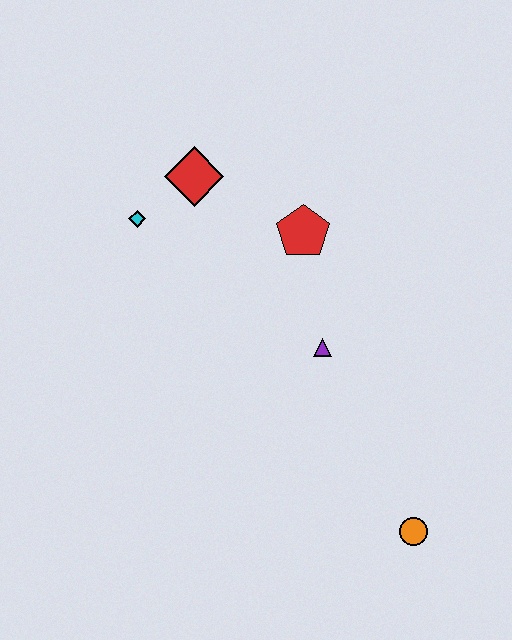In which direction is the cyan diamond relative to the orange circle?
The cyan diamond is above the orange circle.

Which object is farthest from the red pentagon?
The orange circle is farthest from the red pentagon.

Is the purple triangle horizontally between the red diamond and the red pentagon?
No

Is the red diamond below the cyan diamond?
No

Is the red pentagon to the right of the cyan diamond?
Yes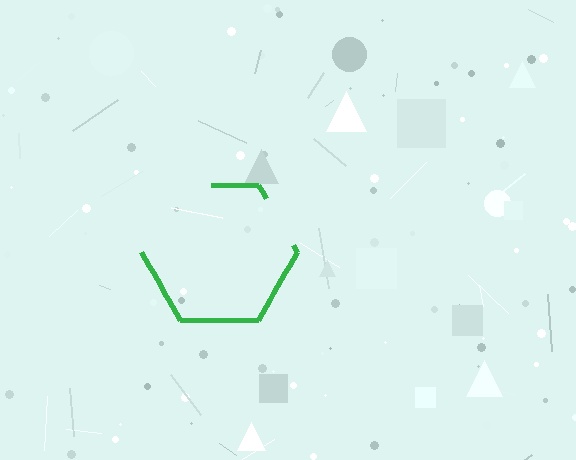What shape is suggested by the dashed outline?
The dashed outline suggests a hexagon.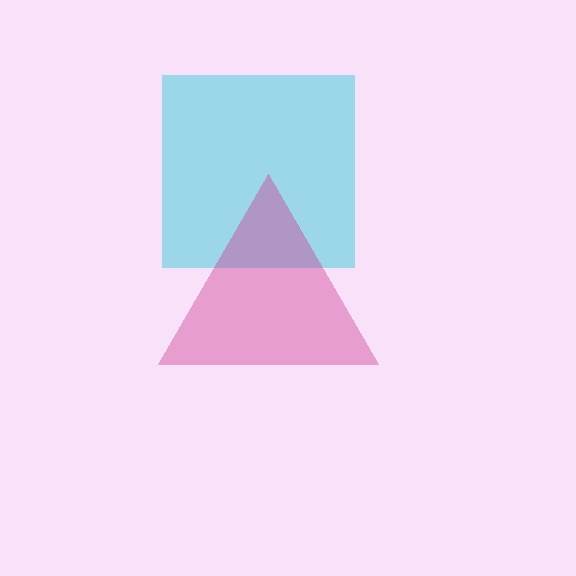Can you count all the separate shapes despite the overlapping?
Yes, there are 2 separate shapes.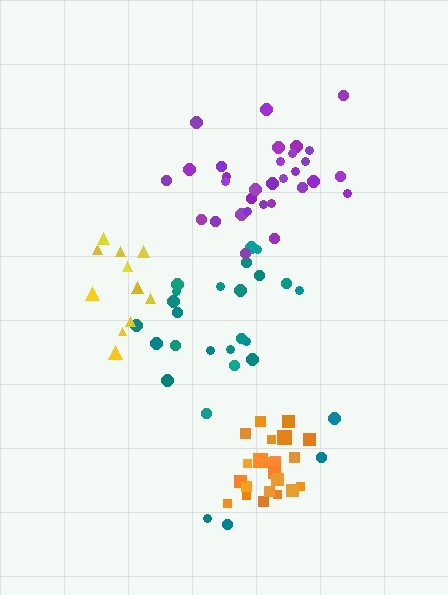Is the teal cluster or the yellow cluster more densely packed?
Yellow.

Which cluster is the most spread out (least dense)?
Teal.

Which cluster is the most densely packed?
Orange.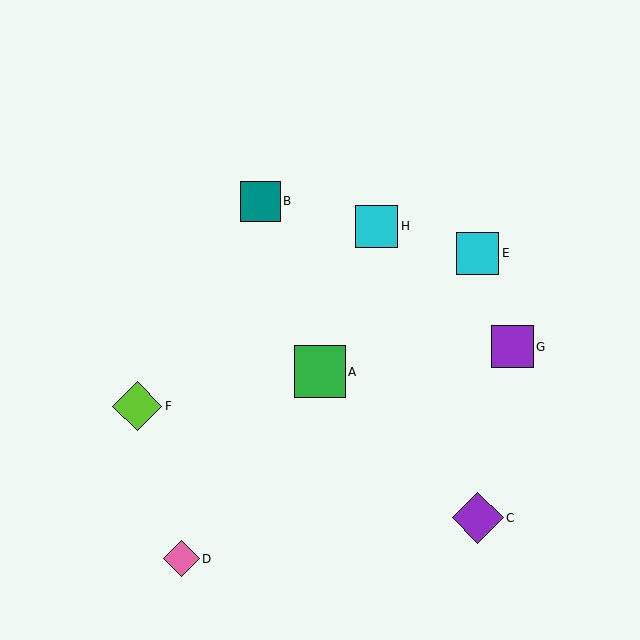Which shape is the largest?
The green square (labeled A) is the largest.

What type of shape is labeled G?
Shape G is a purple square.